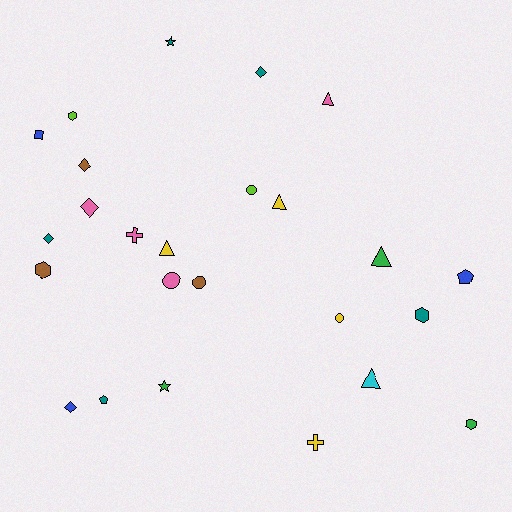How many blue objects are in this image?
There are 3 blue objects.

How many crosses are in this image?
There are 2 crosses.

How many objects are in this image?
There are 25 objects.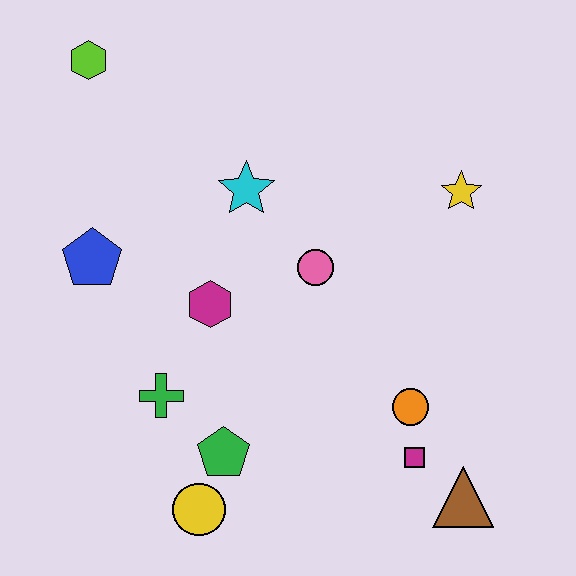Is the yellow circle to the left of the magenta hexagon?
Yes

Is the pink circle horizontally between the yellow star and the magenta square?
No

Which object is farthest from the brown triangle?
The lime hexagon is farthest from the brown triangle.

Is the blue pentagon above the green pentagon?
Yes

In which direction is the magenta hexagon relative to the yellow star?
The magenta hexagon is to the left of the yellow star.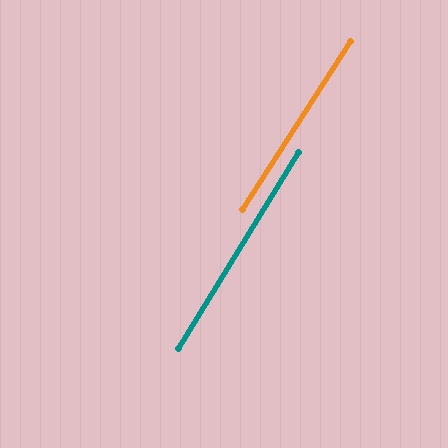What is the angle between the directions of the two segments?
Approximately 1 degree.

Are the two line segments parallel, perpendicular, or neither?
Parallel — their directions differ by only 1.4°.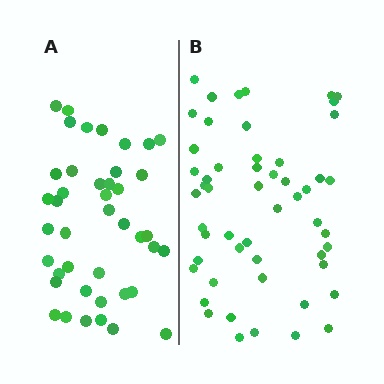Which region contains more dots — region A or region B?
Region B (the right region) has more dots.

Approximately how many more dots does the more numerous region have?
Region B has roughly 12 or so more dots than region A.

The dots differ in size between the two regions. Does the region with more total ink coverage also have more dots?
No. Region A has more total ink coverage because its dots are larger, but region B actually contains more individual dots. Total area can be misleading — the number of items is what matters here.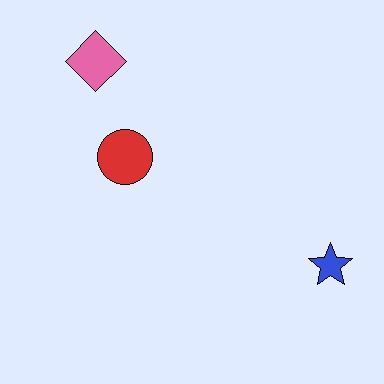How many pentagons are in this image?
There are no pentagons.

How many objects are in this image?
There are 3 objects.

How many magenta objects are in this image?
There are no magenta objects.